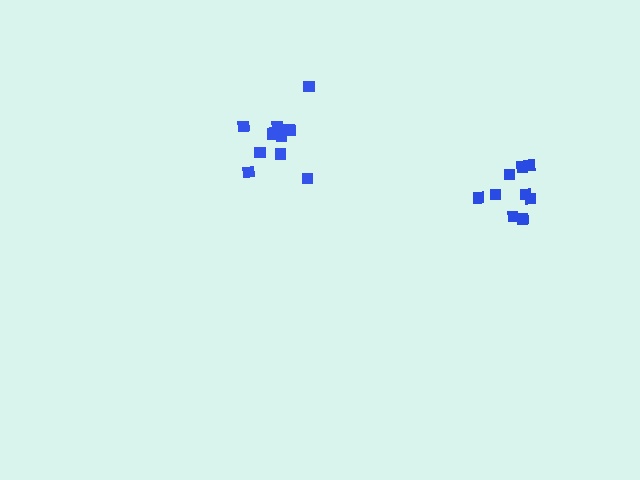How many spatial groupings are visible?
There are 2 spatial groupings.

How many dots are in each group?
Group 1: 11 dots, Group 2: 9 dots (20 total).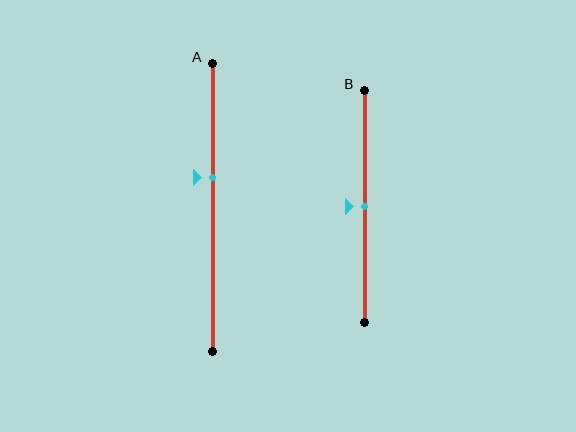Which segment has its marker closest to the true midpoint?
Segment B has its marker closest to the true midpoint.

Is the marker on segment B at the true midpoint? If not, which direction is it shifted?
Yes, the marker on segment B is at the true midpoint.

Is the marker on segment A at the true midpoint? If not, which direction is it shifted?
No, the marker on segment A is shifted upward by about 11% of the segment length.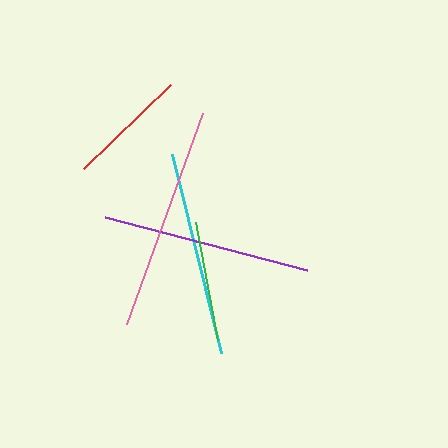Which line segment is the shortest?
The green line is the shortest at approximately 120 pixels.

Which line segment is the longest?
The pink line is the longest at approximately 224 pixels.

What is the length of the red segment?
The red segment is approximately 121 pixels long.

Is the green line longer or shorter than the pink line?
The pink line is longer than the green line.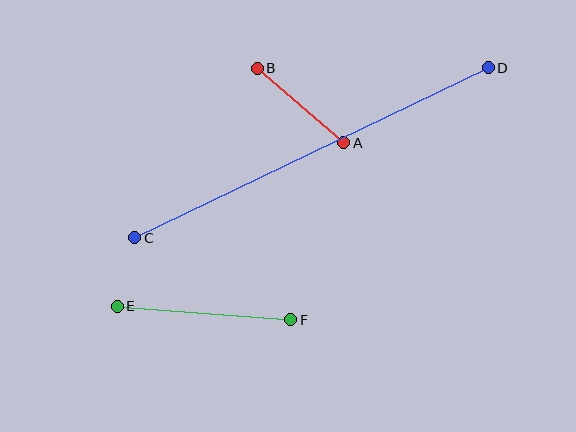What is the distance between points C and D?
The distance is approximately 392 pixels.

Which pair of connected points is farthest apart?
Points C and D are farthest apart.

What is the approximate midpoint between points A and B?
The midpoint is at approximately (300, 105) pixels.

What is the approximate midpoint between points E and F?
The midpoint is at approximately (204, 313) pixels.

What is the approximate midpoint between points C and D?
The midpoint is at approximately (311, 153) pixels.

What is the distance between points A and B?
The distance is approximately 114 pixels.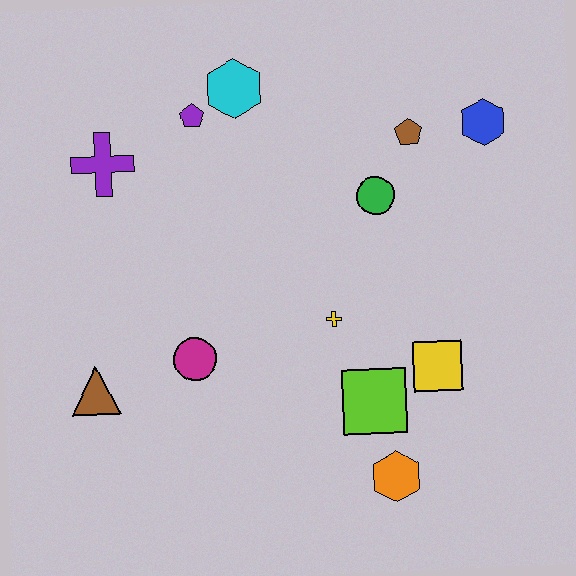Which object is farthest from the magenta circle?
The blue hexagon is farthest from the magenta circle.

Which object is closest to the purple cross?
The purple pentagon is closest to the purple cross.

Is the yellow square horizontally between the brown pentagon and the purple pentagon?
No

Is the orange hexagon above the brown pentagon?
No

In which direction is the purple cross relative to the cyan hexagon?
The purple cross is to the left of the cyan hexagon.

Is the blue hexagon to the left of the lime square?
No